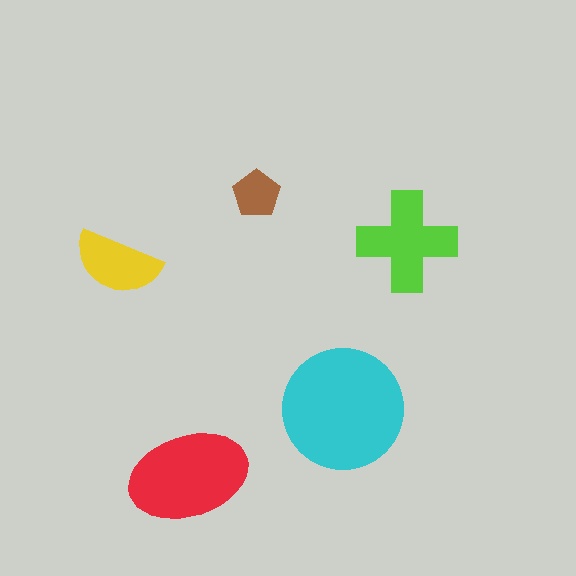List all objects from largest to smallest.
The cyan circle, the red ellipse, the lime cross, the yellow semicircle, the brown pentagon.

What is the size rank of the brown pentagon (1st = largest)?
5th.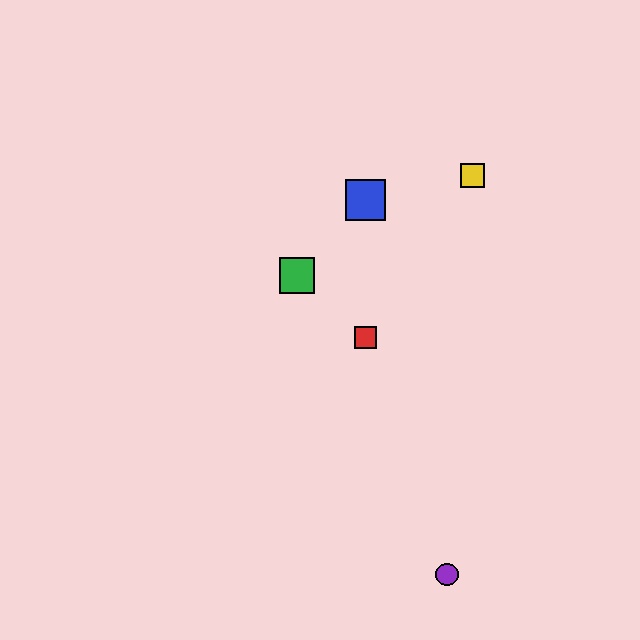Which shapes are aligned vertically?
The red square, the blue square are aligned vertically.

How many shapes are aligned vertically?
2 shapes (the red square, the blue square) are aligned vertically.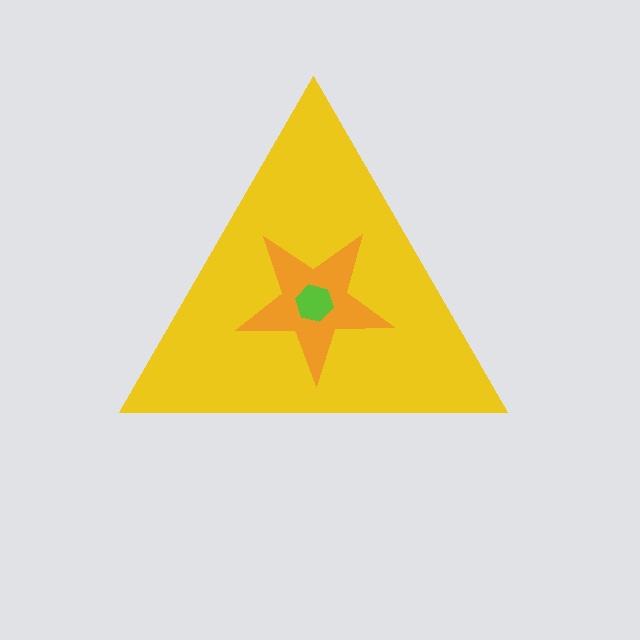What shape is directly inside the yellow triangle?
The orange star.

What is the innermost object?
The lime hexagon.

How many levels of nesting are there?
3.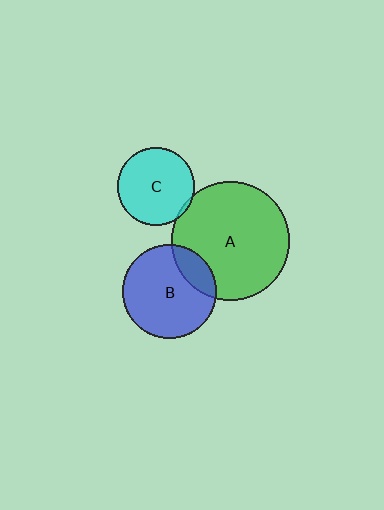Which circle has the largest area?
Circle A (green).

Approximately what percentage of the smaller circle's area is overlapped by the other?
Approximately 20%.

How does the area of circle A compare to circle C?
Approximately 2.3 times.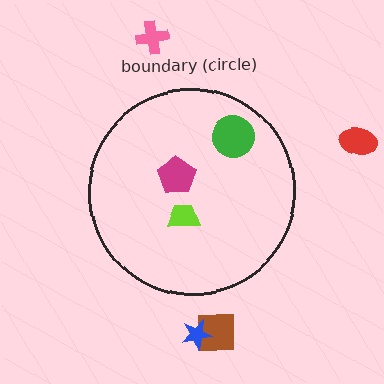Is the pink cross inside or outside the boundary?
Outside.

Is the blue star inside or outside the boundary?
Outside.